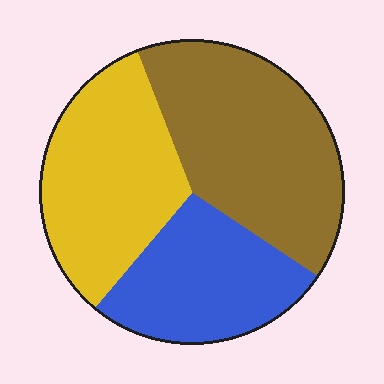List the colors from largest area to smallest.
From largest to smallest: brown, yellow, blue.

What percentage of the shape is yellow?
Yellow takes up between a sixth and a third of the shape.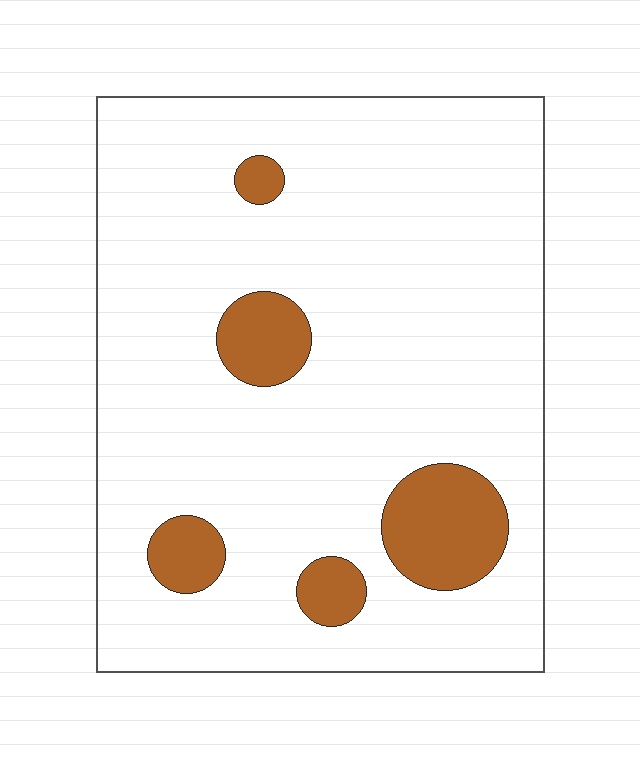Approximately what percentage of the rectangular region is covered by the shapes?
Approximately 10%.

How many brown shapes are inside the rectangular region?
5.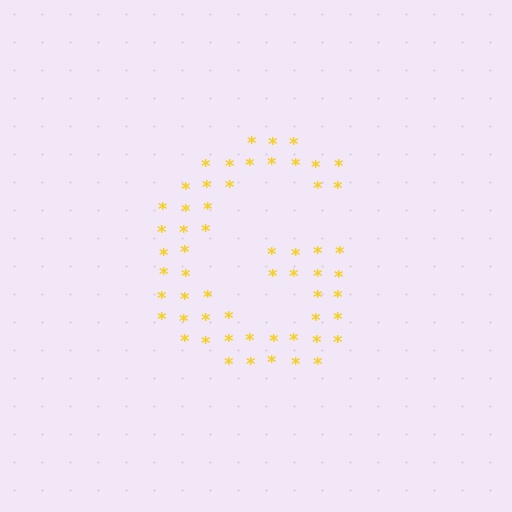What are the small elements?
The small elements are asterisks.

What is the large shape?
The large shape is the letter G.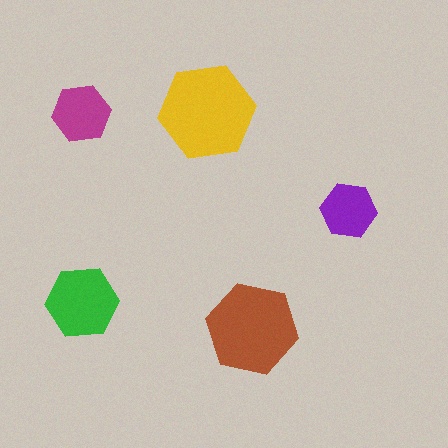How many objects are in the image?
There are 5 objects in the image.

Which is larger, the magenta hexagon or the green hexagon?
The green one.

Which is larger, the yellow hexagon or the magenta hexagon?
The yellow one.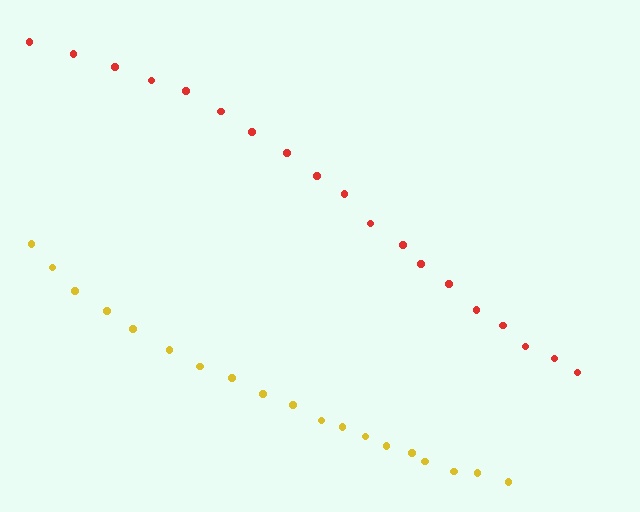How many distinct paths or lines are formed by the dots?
There are 2 distinct paths.